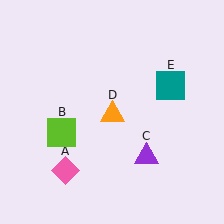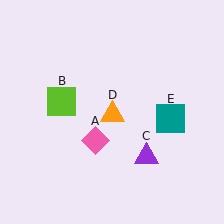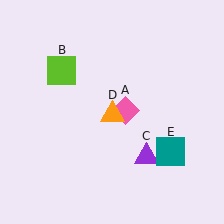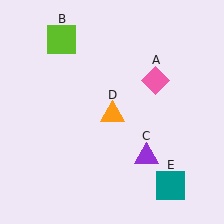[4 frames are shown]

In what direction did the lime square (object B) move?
The lime square (object B) moved up.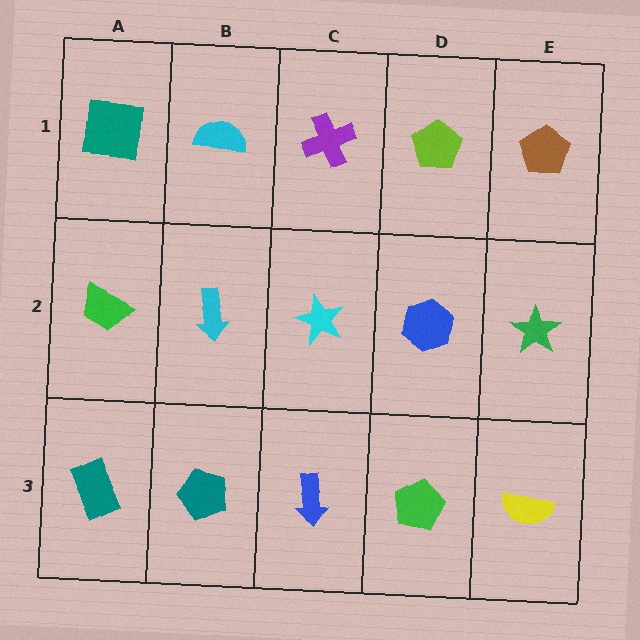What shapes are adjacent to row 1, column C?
A cyan star (row 2, column C), a cyan semicircle (row 1, column B), a lime pentagon (row 1, column D).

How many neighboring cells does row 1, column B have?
3.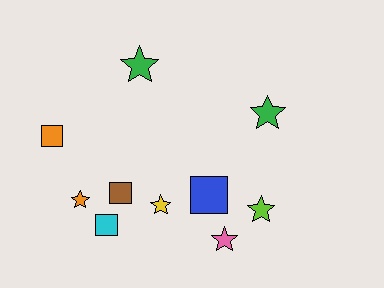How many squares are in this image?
There are 4 squares.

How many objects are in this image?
There are 10 objects.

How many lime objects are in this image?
There is 1 lime object.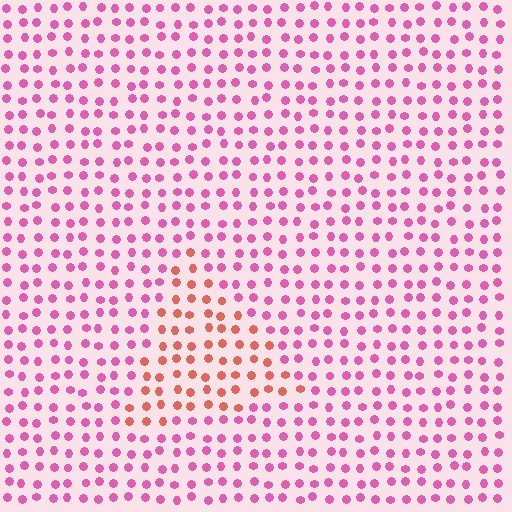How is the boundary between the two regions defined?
The boundary is defined purely by a slight shift in hue (about 44 degrees). Spacing, size, and orientation are identical on both sides.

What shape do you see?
I see a triangle.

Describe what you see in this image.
The image is filled with small pink elements in a uniform arrangement. A triangle-shaped region is visible where the elements are tinted to a slightly different hue, forming a subtle color boundary.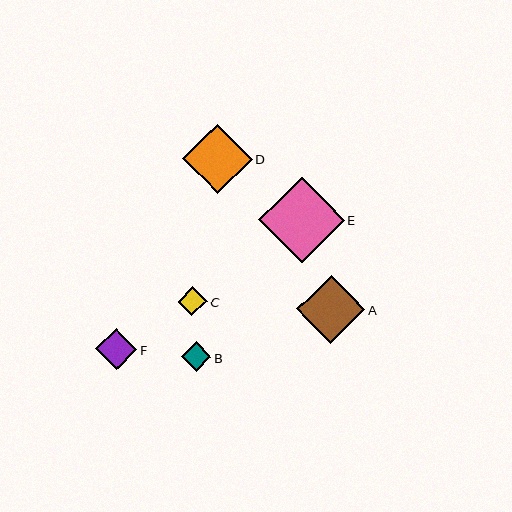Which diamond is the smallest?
Diamond C is the smallest with a size of approximately 29 pixels.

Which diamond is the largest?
Diamond E is the largest with a size of approximately 86 pixels.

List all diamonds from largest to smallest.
From largest to smallest: E, D, A, F, B, C.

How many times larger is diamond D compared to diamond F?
Diamond D is approximately 1.7 times the size of diamond F.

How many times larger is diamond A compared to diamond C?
Diamond A is approximately 2.3 times the size of diamond C.